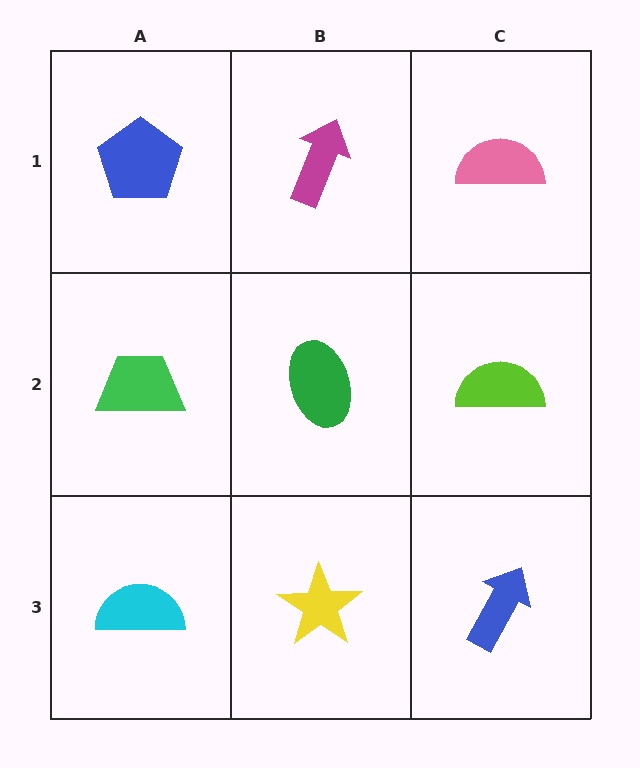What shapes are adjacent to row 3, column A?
A green trapezoid (row 2, column A), a yellow star (row 3, column B).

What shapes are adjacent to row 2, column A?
A blue pentagon (row 1, column A), a cyan semicircle (row 3, column A), a green ellipse (row 2, column B).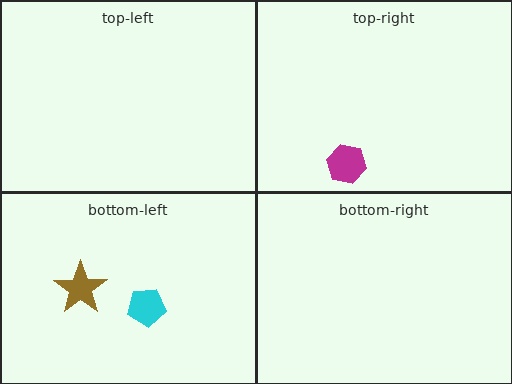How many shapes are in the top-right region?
1.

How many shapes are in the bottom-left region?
2.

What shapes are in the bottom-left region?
The brown star, the cyan pentagon.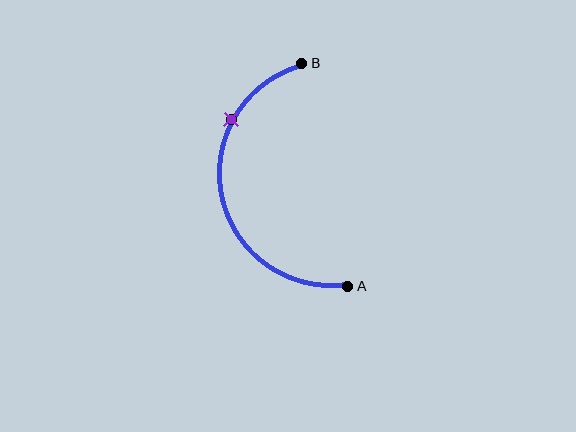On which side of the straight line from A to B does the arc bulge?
The arc bulges to the left of the straight line connecting A and B.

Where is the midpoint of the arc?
The arc midpoint is the point on the curve farthest from the straight line joining A and B. It sits to the left of that line.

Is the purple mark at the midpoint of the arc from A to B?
No. The purple mark lies on the arc but is closer to endpoint B. The arc midpoint would be at the point on the curve equidistant along the arc from both A and B.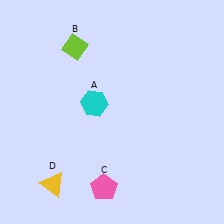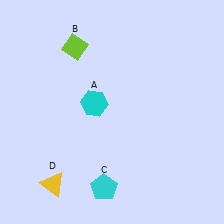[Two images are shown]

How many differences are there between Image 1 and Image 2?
There is 1 difference between the two images.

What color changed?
The pentagon (C) changed from pink in Image 1 to cyan in Image 2.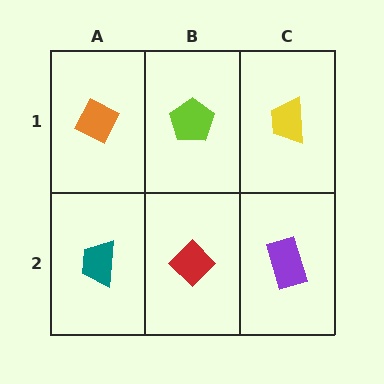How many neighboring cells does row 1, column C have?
2.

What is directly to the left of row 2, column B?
A teal trapezoid.